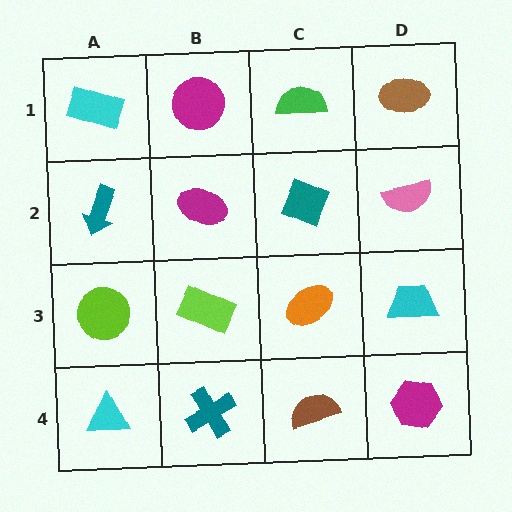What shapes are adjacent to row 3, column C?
A teal diamond (row 2, column C), a brown semicircle (row 4, column C), a lime rectangle (row 3, column B), a cyan trapezoid (row 3, column D).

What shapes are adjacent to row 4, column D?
A cyan trapezoid (row 3, column D), a brown semicircle (row 4, column C).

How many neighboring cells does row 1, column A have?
2.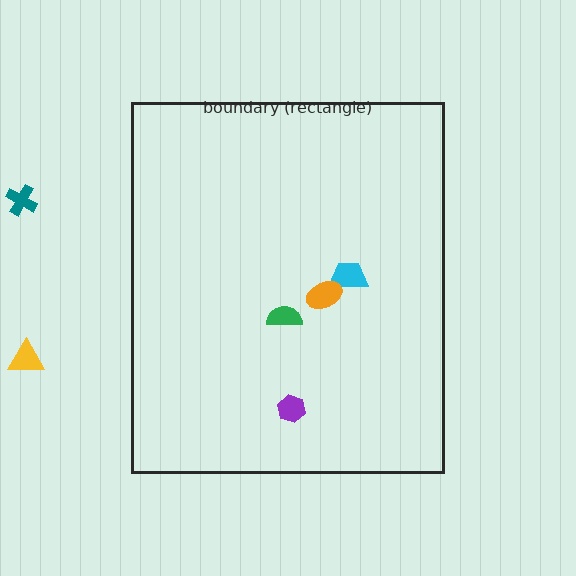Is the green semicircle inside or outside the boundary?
Inside.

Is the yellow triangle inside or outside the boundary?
Outside.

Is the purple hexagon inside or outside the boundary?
Inside.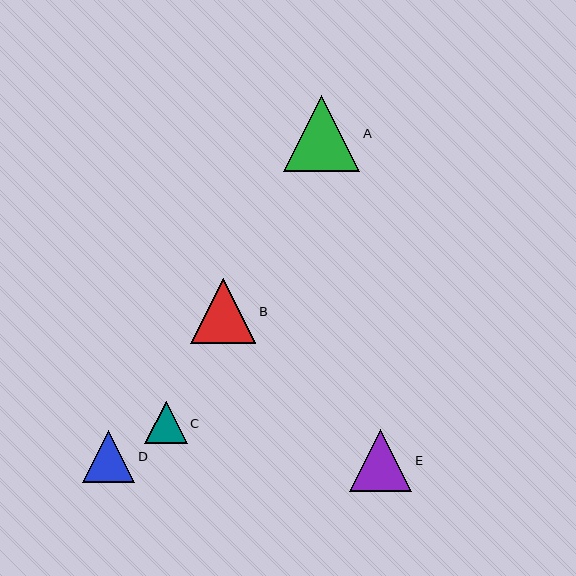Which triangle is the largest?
Triangle A is the largest with a size of approximately 76 pixels.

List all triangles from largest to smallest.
From largest to smallest: A, B, E, D, C.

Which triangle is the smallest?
Triangle C is the smallest with a size of approximately 43 pixels.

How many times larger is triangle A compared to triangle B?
Triangle A is approximately 1.2 times the size of triangle B.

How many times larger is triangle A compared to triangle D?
Triangle A is approximately 1.5 times the size of triangle D.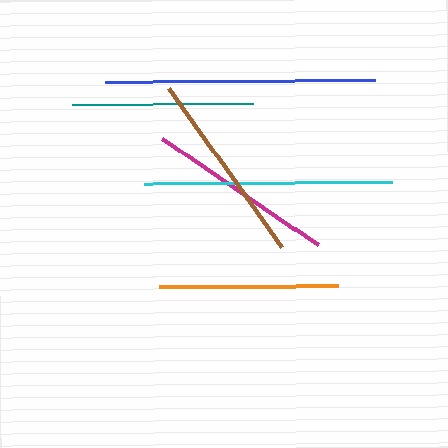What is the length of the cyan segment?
The cyan segment is approximately 247 pixels long.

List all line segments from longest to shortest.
From longest to shortest: blue, cyan, brown, magenta, teal, orange.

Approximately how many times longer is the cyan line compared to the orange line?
The cyan line is approximately 1.4 times the length of the orange line.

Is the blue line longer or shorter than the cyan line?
The blue line is longer than the cyan line.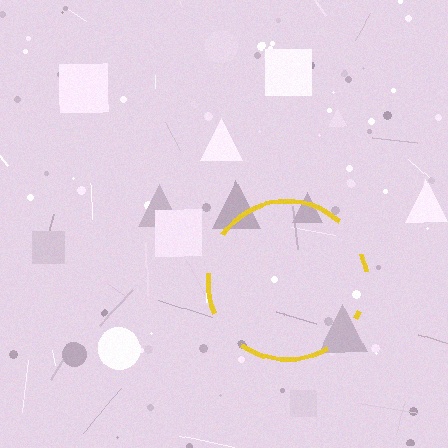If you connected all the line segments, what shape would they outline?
They would outline a circle.